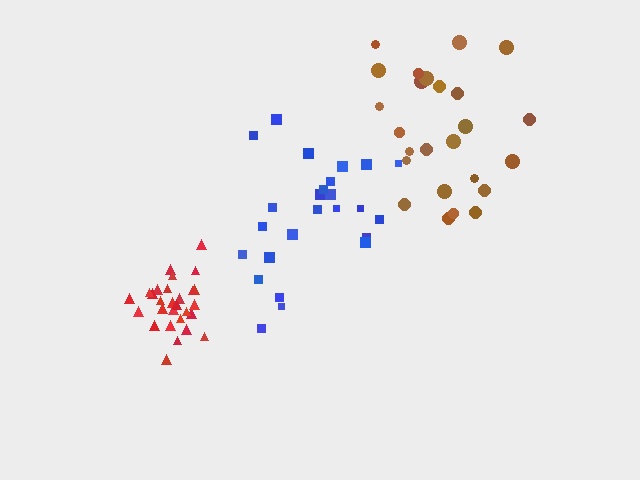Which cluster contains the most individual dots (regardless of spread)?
Red (28).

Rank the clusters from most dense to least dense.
red, blue, brown.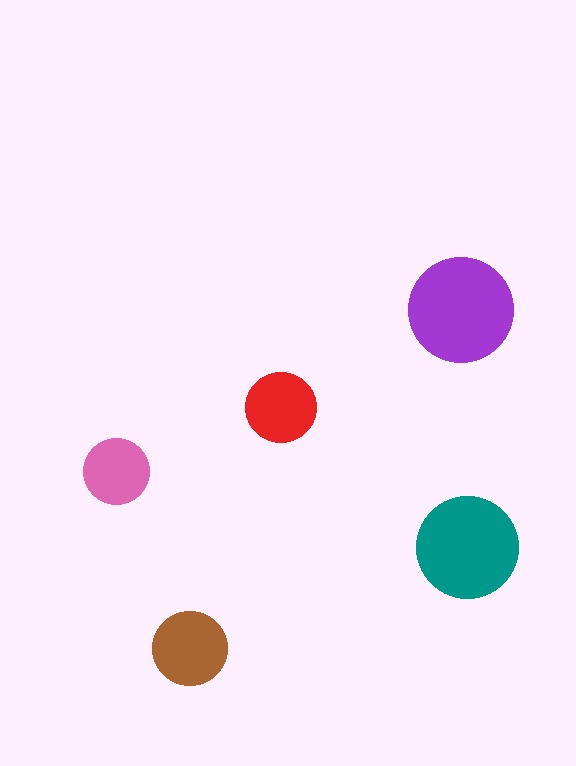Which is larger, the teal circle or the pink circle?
The teal one.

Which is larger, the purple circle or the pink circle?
The purple one.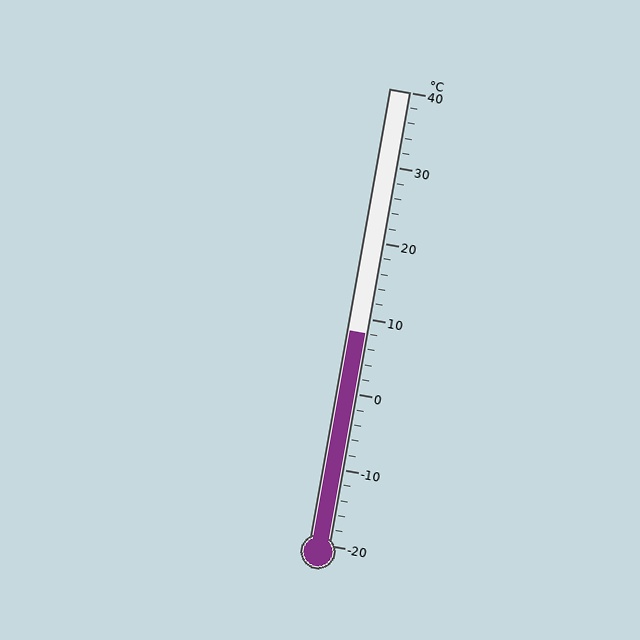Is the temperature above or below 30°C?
The temperature is below 30°C.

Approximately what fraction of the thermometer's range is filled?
The thermometer is filled to approximately 45% of its range.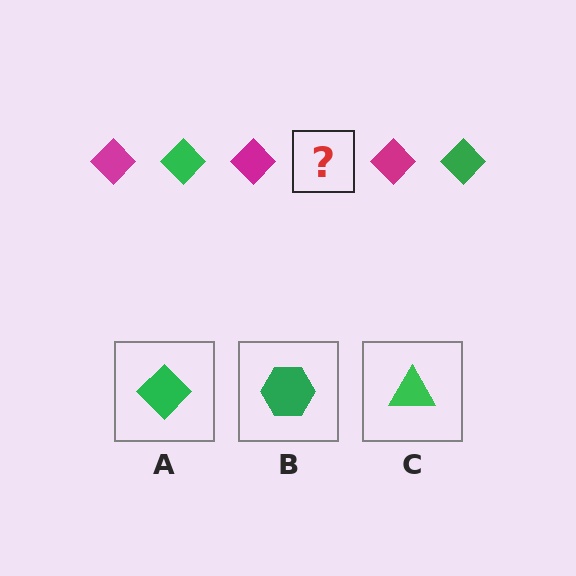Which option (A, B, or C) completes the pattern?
A.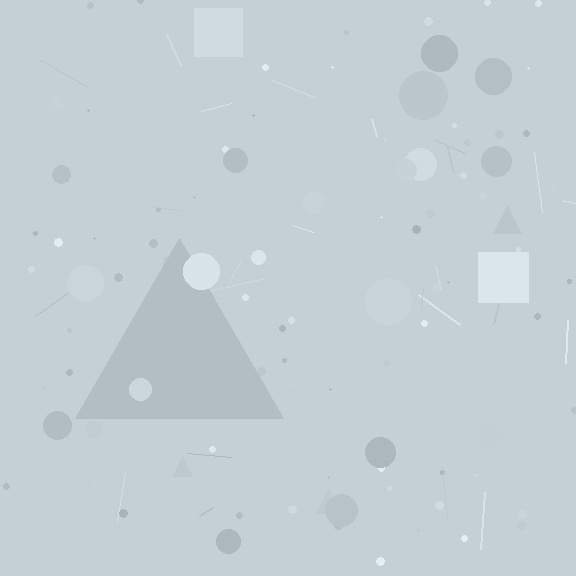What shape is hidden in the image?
A triangle is hidden in the image.